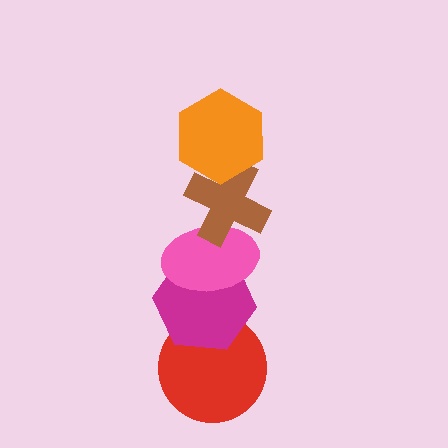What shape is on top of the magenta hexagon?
The pink ellipse is on top of the magenta hexagon.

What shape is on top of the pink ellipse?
The brown cross is on top of the pink ellipse.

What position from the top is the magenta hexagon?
The magenta hexagon is 4th from the top.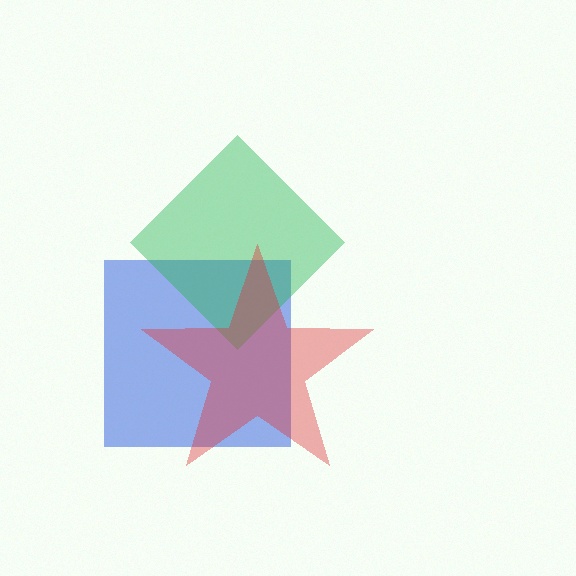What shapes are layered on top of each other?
The layered shapes are: a blue square, a green diamond, a red star.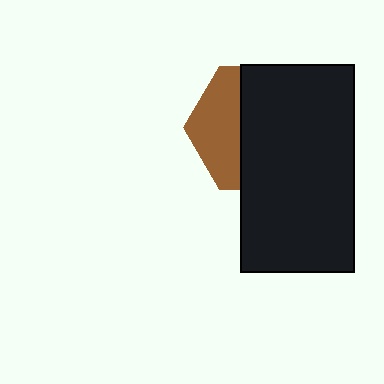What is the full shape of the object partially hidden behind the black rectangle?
The partially hidden object is a brown hexagon.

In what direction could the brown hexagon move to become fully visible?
The brown hexagon could move left. That would shift it out from behind the black rectangle entirely.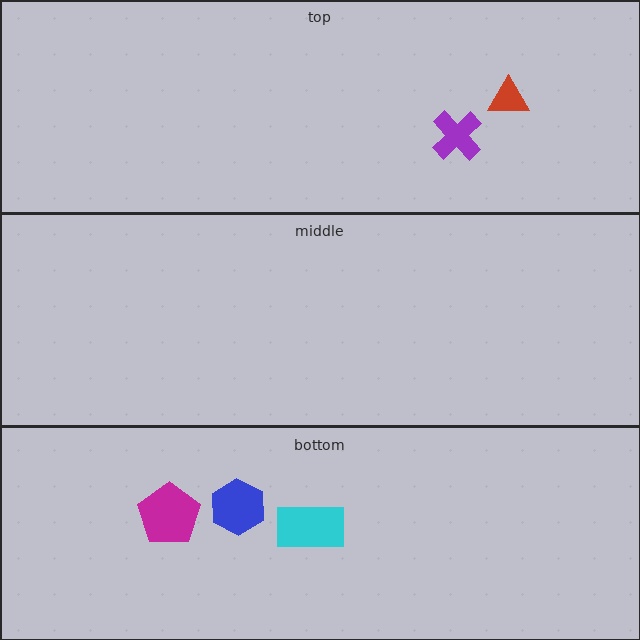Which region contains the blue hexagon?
The bottom region.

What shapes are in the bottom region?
The cyan rectangle, the blue hexagon, the magenta pentagon.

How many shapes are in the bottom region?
3.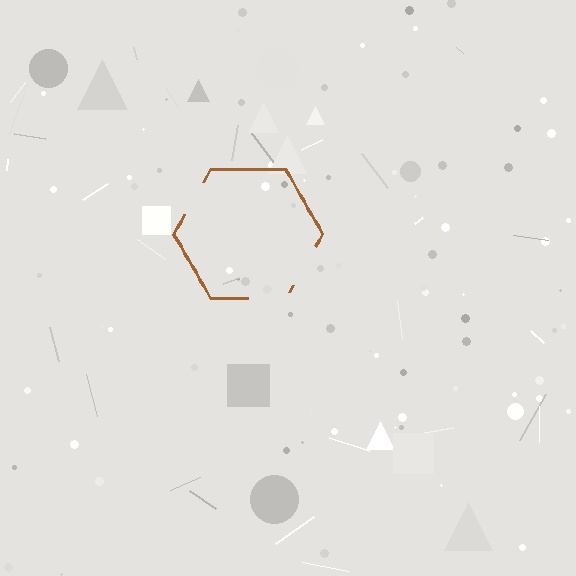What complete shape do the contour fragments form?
The contour fragments form a hexagon.